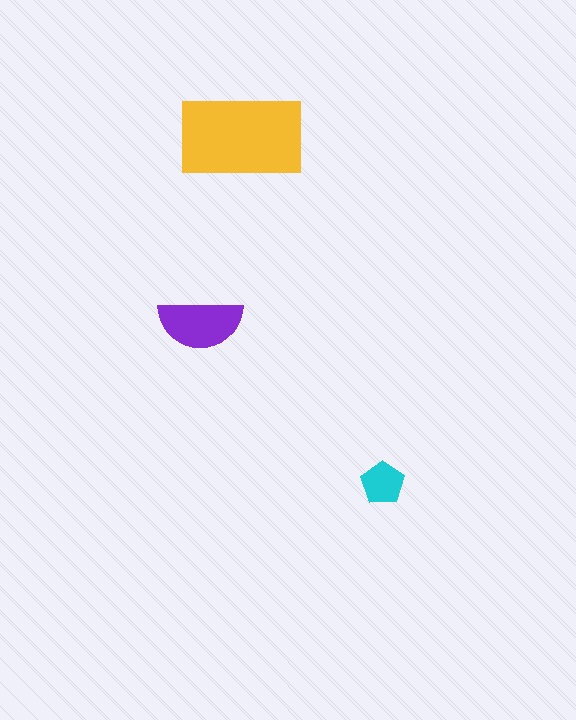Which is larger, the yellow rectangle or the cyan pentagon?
The yellow rectangle.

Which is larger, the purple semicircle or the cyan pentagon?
The purple semicircle.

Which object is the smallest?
The cyan pentagon.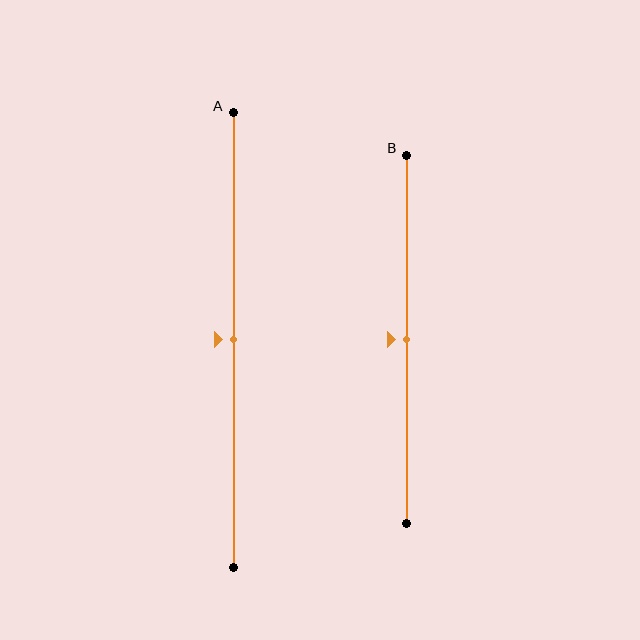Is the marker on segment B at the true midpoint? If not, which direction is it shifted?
Yes, the marker on segment B is at the true midpoint.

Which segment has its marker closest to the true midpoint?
Segment A has its marker closest to the true midpoint.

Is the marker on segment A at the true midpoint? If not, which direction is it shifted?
Yes, the marker on segment A is at the true midpoint.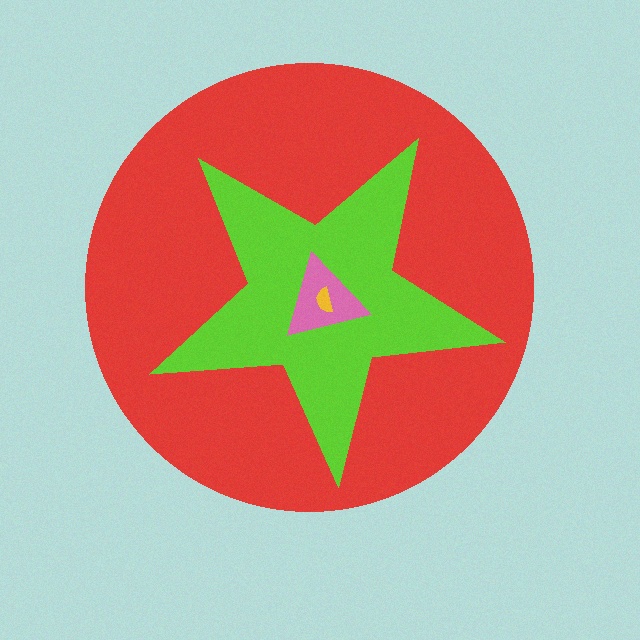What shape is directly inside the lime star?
The pink triangle.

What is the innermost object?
The yellow semicircle.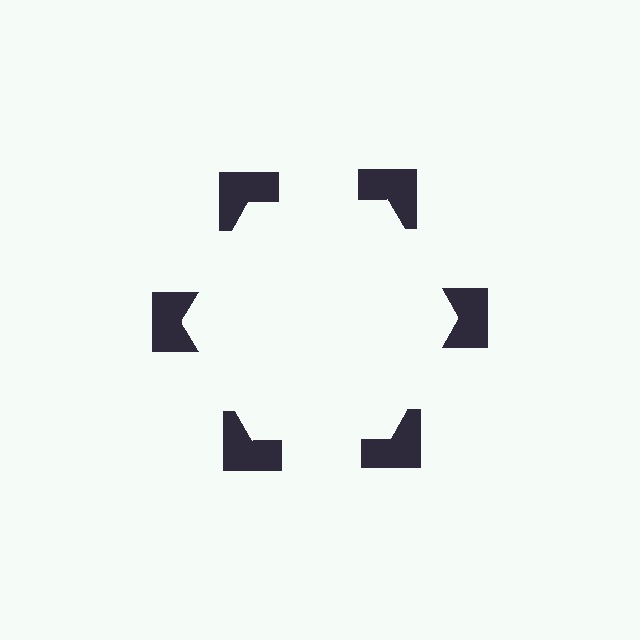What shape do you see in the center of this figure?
An illusory hexagon — its edges are inferred from the aligned wedge cuts in the notched squares, not physically drawn.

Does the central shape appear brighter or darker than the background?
It typically appears slightly brighter than the background, even though no actual brightness change is drawn.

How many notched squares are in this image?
There are 6 — one at each vertex of the illusory hexagon.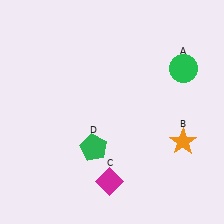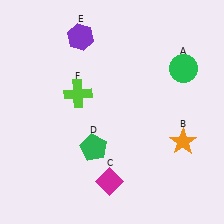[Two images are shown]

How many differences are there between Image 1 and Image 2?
There are 2 differences between the two images.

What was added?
A purple hexagon (E), a lime cross (F) were added in Image 2.